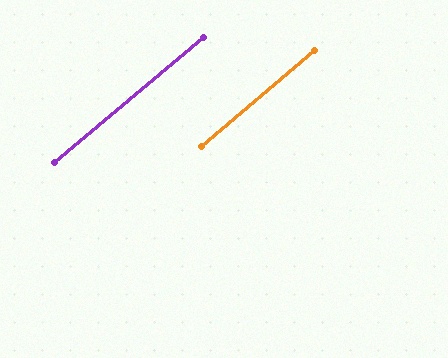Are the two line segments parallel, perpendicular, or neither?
Parallel — their directions differ by only 0.2°.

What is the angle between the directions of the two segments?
Approximately 0 degrees.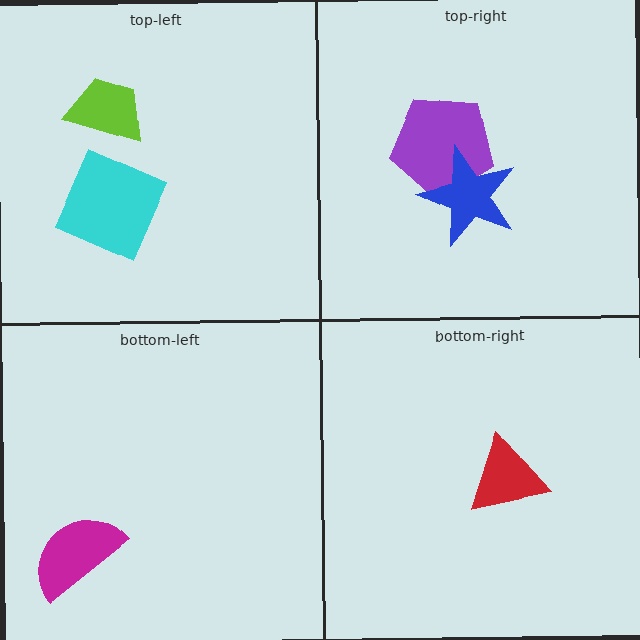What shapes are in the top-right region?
The purple pentagon, the blue star.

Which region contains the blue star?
The top-right region.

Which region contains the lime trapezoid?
The top-left region.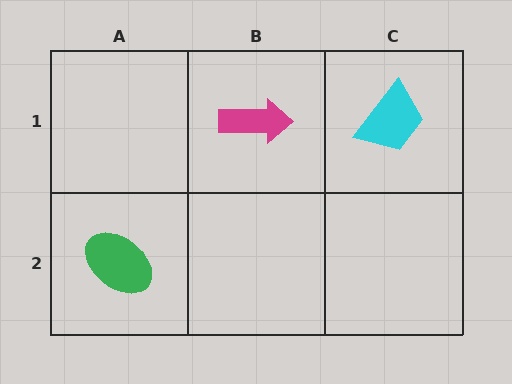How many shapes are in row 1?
2 shapes.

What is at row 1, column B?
A magenta arrow.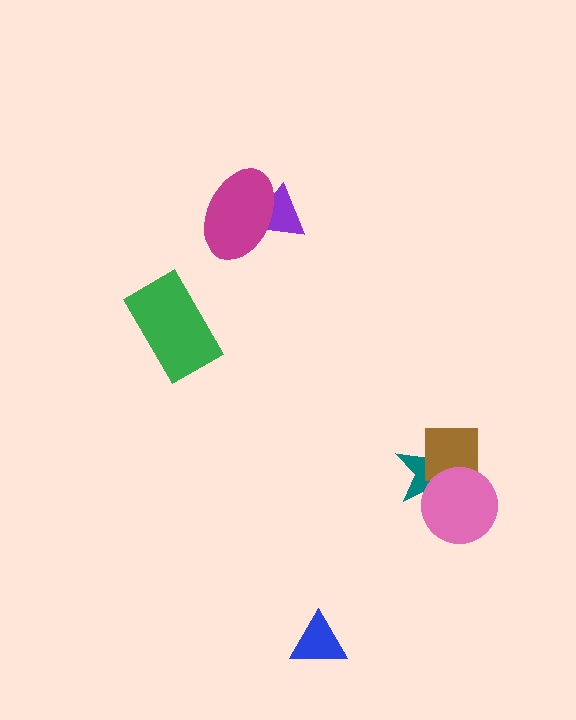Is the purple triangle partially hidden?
Yes, it is partially covered by another shape.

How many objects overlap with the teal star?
2 objects overlap with the teal star.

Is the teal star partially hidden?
Yes, it is partially covered by another shape.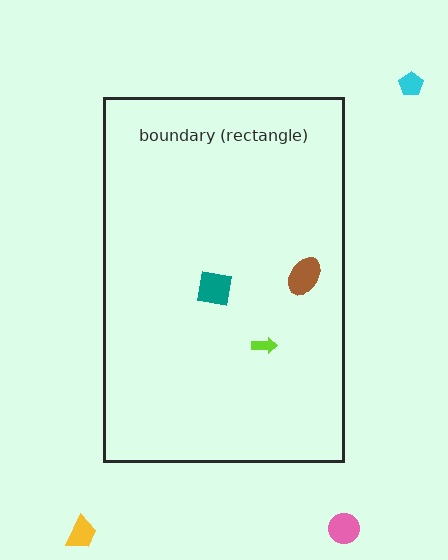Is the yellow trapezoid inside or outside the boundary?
Outside.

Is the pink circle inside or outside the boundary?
Outside.